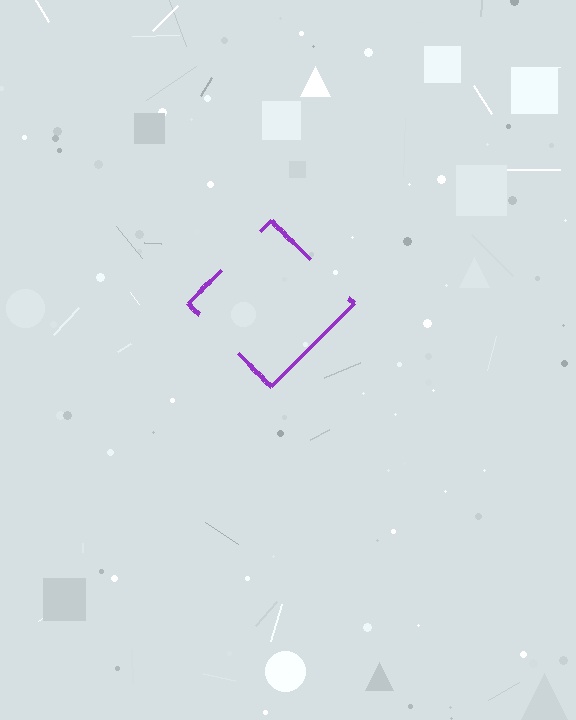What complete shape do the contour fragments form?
The contour fragments form a diamond.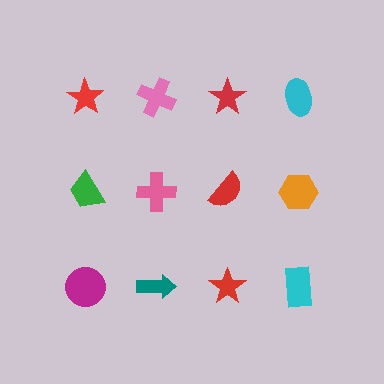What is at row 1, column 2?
A pink cross.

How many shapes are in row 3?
4 shapes.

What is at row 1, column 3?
A red star.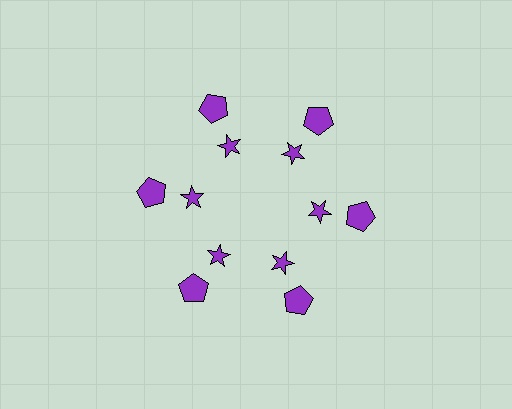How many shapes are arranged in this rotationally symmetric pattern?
There are 12 shapes, arranged in 6 groups of 2.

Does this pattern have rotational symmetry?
Yes, this pattern has 6-fold rotational symmetry. It looks the same after rotating 60 degrees around the center.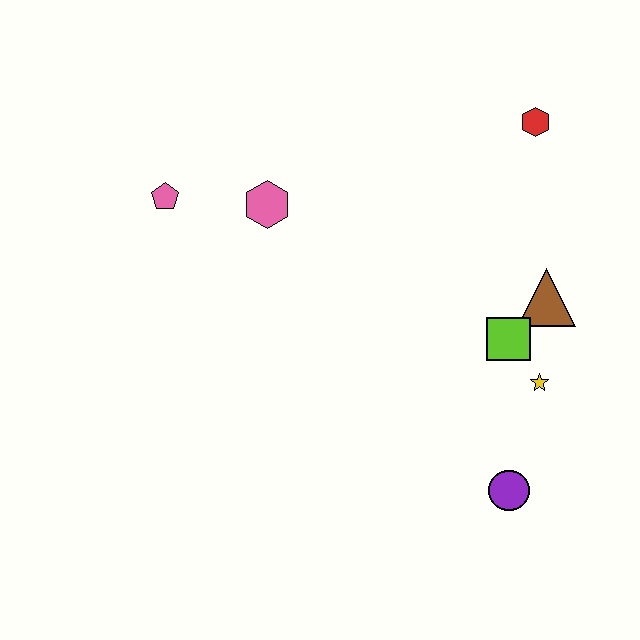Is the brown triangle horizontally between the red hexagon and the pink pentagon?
No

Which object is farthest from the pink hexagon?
The purple circle is farthest from the pink hexagon.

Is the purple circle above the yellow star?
No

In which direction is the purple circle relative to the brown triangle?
The purple circle is below the brown triangle.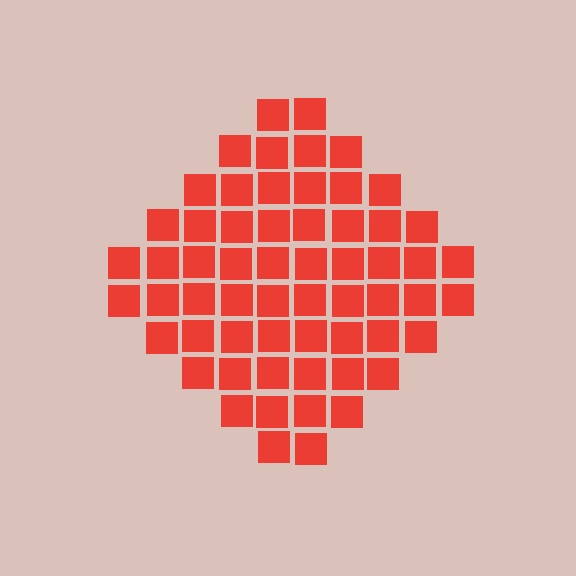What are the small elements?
The small elements are squares.